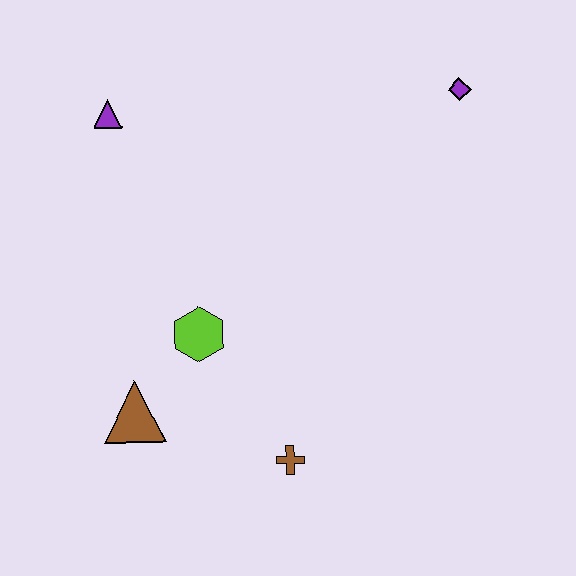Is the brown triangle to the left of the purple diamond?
Yes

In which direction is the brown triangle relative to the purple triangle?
The brown triangle is below the purple triangle.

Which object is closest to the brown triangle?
The lime hexagon is closest to the brown triangle.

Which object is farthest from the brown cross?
The purple diamond is farthest from the brown cross.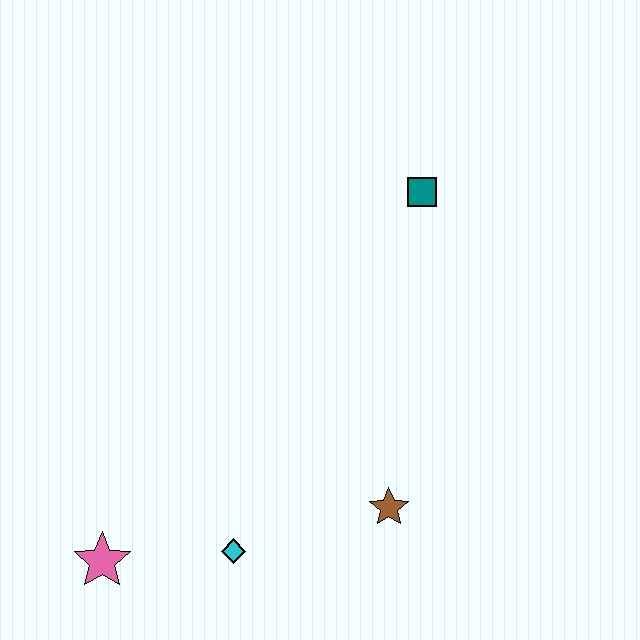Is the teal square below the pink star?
No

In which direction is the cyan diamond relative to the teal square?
The cyan diamond is below the teal square.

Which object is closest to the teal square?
The brown star is closest to the teal square.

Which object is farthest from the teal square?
The pink star is farthest from the teal square.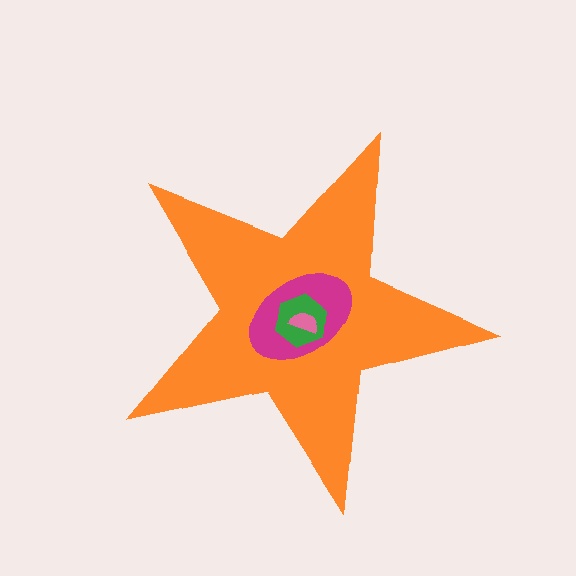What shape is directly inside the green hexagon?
The pink semicircle.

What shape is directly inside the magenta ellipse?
The green hexagon.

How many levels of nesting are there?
4.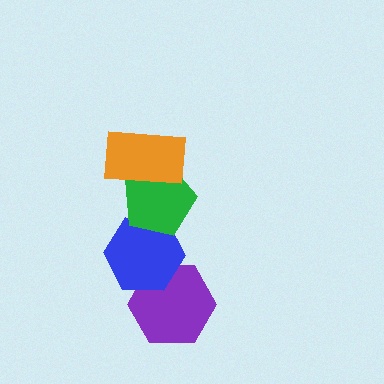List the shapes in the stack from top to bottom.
From top to bottom: the orange rectangle, the green pentagon, the blue hexagon, the purple hexagon.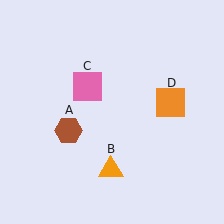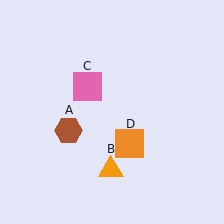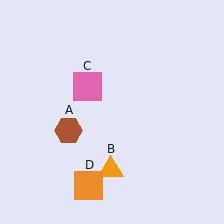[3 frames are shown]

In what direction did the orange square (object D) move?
The orange square (object D) moved down and to the left.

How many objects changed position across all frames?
1 object changed position: orange square (object D).